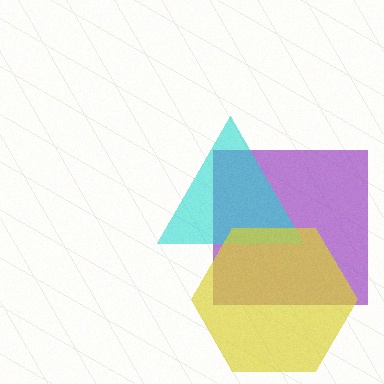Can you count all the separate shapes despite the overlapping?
Yes, there are 3 separate shapes.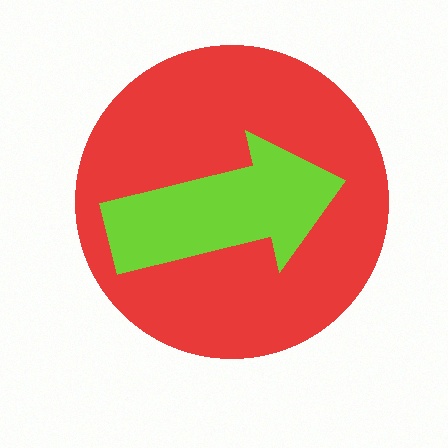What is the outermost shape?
The red circle.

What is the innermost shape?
The lime arrow.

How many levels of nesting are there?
2.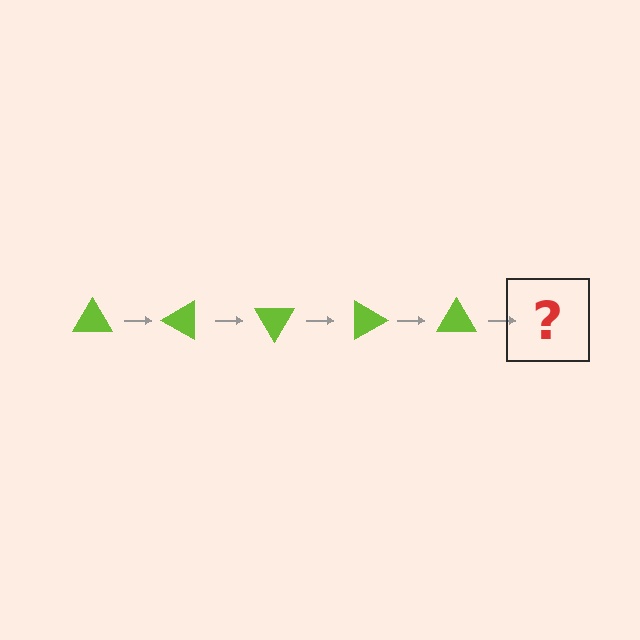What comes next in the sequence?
The next element should be a lime triangle rotated 150 degrees.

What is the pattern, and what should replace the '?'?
The pattern is that the triangle rotates 30 degrees each step. The '?' should be a lime triangle rotated 150 degrees.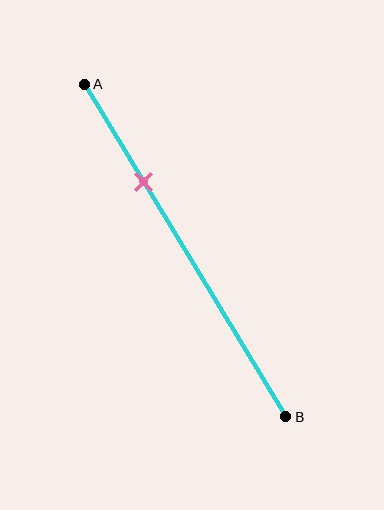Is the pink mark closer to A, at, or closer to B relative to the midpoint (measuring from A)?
The pink mark is closer to point A than the midpoint of segment AB.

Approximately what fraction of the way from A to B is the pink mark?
The pink mark is approximately 30% of the way from A to B.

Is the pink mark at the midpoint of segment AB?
No, the mark is at about 30% from A, not at the 50% midpoint.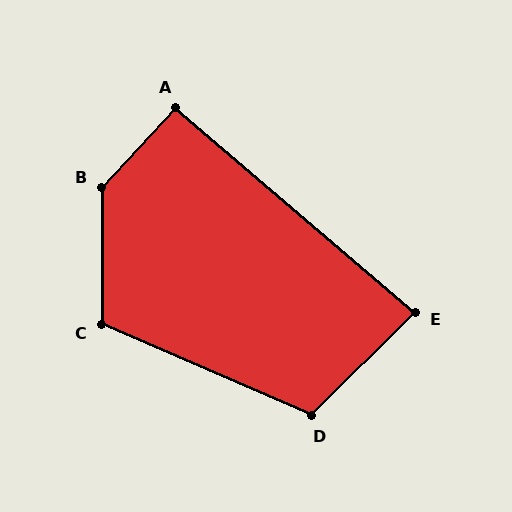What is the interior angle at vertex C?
Approximately 113 degrees (obtuse).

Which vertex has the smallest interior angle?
E, at approximately 85 degrees.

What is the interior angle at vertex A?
Approximately 92 degrees (approximately right).